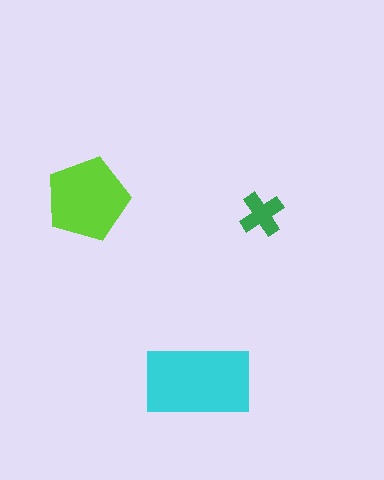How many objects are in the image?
There are 3 objects in the image.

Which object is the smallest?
The green cross.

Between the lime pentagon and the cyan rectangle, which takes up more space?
The cyan rectangle.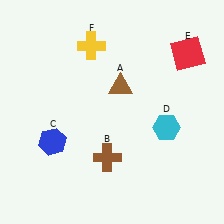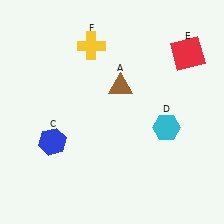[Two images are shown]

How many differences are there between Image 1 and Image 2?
There is 1 difference between the two images.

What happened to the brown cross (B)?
The brown cross (B) was removed in Image 2. It was in the bottom-left area of Image 1.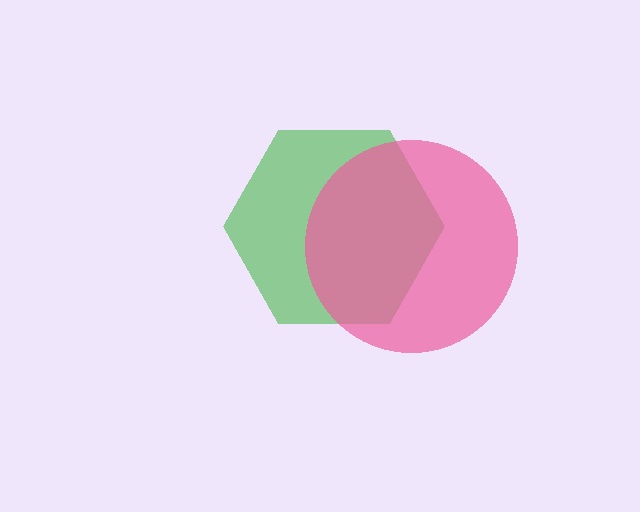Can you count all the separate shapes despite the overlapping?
Yes, there are 2 separate shapes.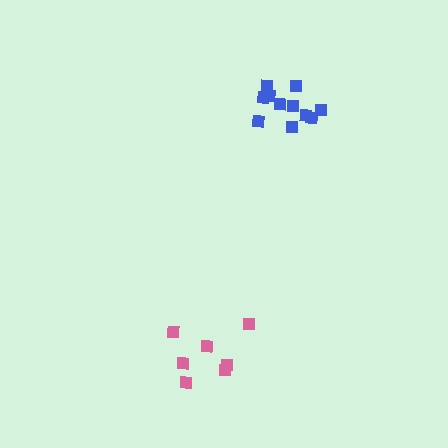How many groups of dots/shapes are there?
There are 2 groups.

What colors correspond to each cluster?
The clusters are colored: pink, blue.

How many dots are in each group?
Group 1: 7 dots, Group 2: 11 dots (18 total).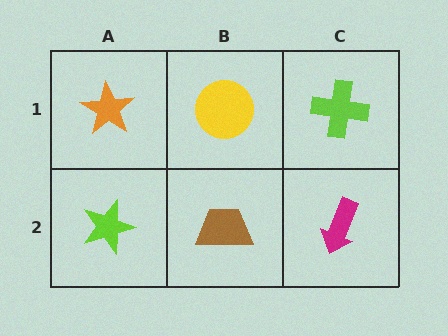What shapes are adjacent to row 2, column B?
A yellow circle (row 1, column B), a lime star (row 2, column A), a magenta arrow (row 2, column C).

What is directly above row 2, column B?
A yellow circle.